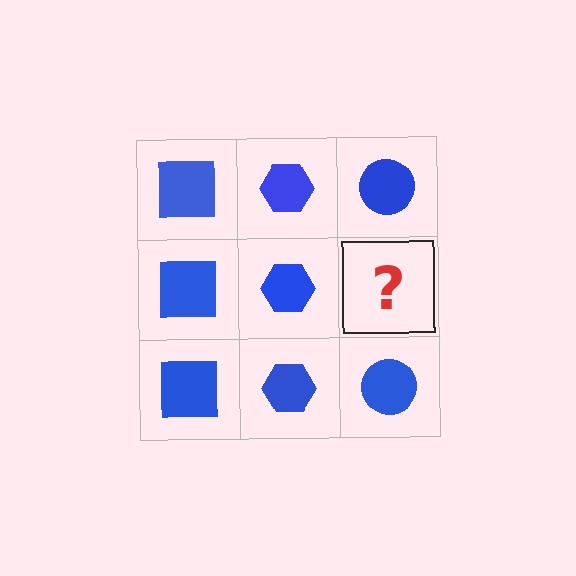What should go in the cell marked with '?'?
The missing cell should contain a blue circle.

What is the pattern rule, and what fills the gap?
The rule is that each column has a consistent shape. The gap should be filled with a blue circle.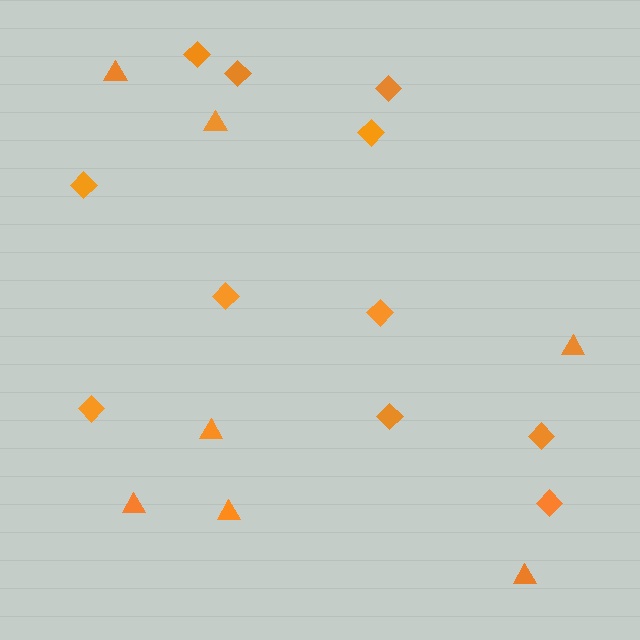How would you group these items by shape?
There are 2 groups: one group of triangles (7) and one group of diamonds (11).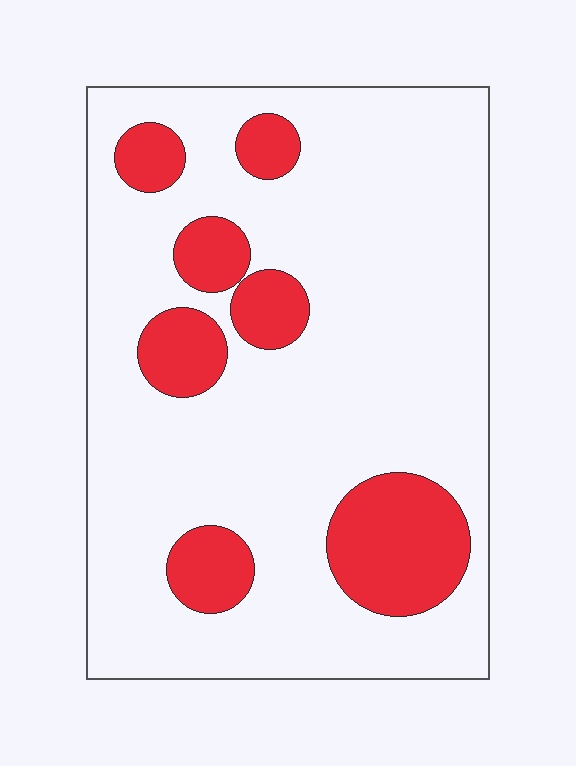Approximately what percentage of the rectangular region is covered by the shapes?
Approximately 20%.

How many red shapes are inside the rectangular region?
7.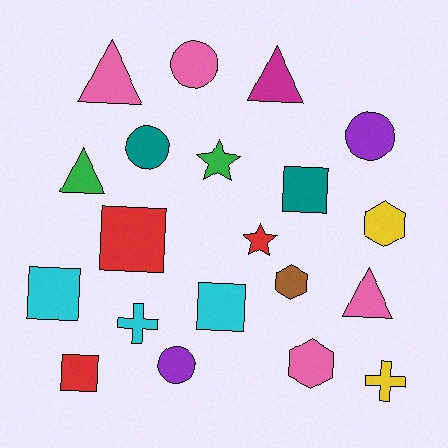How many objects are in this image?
There are 20 objects.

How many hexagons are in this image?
There are 3 hexagons.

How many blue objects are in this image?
There are no blue objects.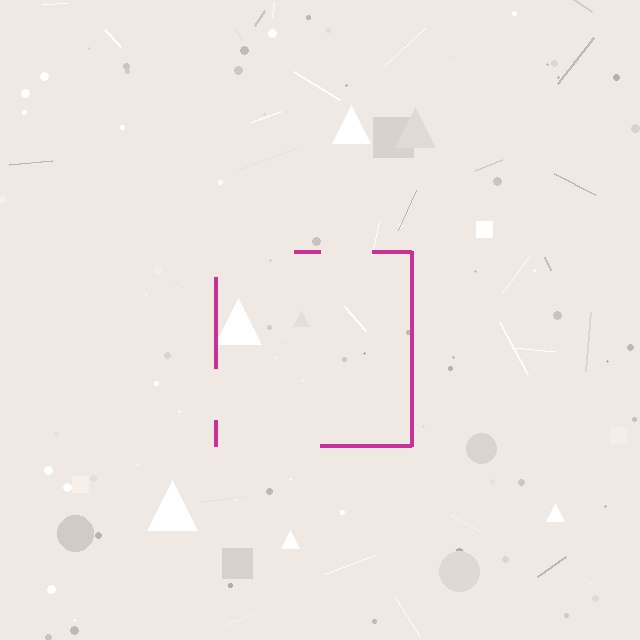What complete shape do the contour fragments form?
The contour fragments form a square.